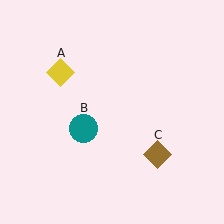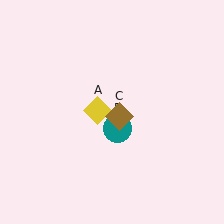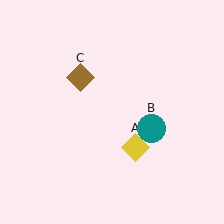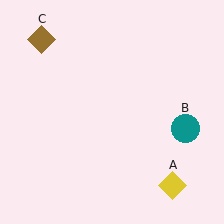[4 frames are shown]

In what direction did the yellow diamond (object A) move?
The yellow diamond (object A) moved down and to the right.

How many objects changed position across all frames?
3 objects changed position: yellow diamond (object A), teal circle (object B), brown diamond (object C).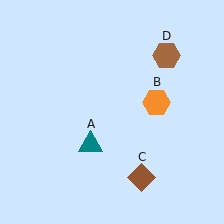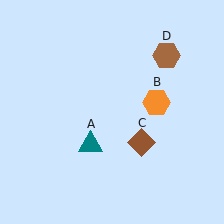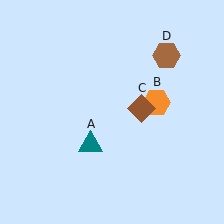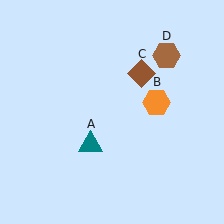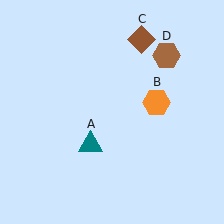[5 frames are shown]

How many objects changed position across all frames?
1 object changed position: brown diamond (object C).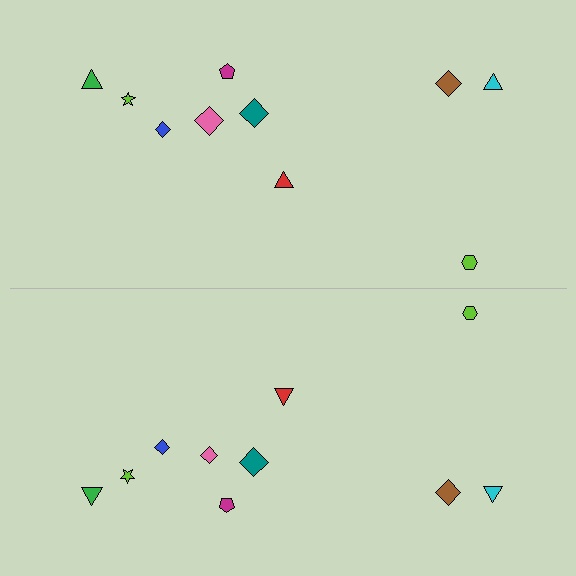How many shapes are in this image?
There are 20 shapes in this image.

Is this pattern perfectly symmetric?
No, the pattern is not perfectly symmetric. The pink diamond on the bottom side has a different size than its mirror counterpart.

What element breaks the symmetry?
The pink diamond on the bottom side has a different size than its mirror counterpart.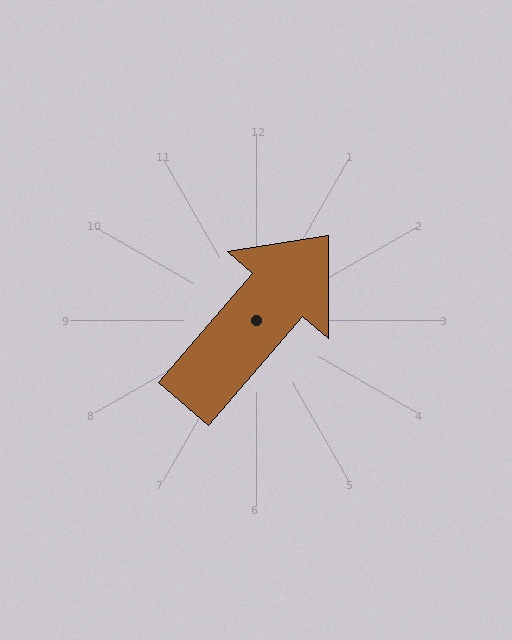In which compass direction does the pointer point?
Northeast.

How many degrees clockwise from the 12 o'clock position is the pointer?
Approximately 41 degrees.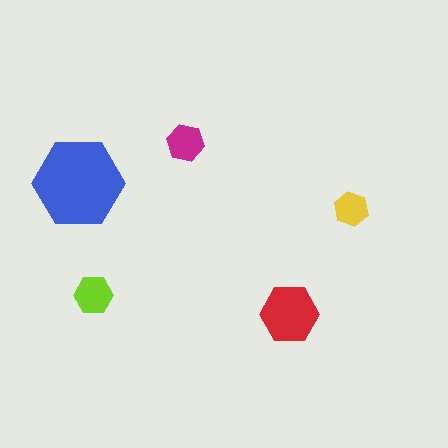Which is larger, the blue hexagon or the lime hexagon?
The blue one.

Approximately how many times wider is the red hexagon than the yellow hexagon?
About 1.5 times wider.